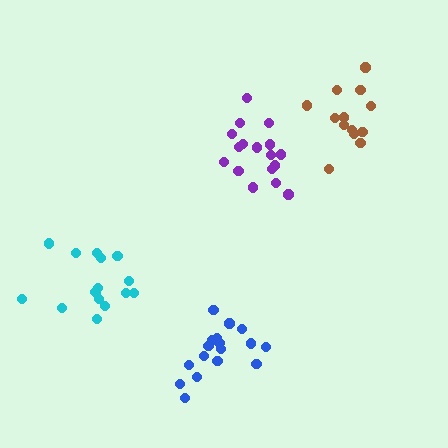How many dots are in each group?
Group 1: 17 dots, Group 2: 15 dots, Group 3: 13 dots, Group 4: 17 dots (62 total).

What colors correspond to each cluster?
The clusters are colored: blue, cyan, brown, purple.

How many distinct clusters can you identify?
There are 4 distinct clusters.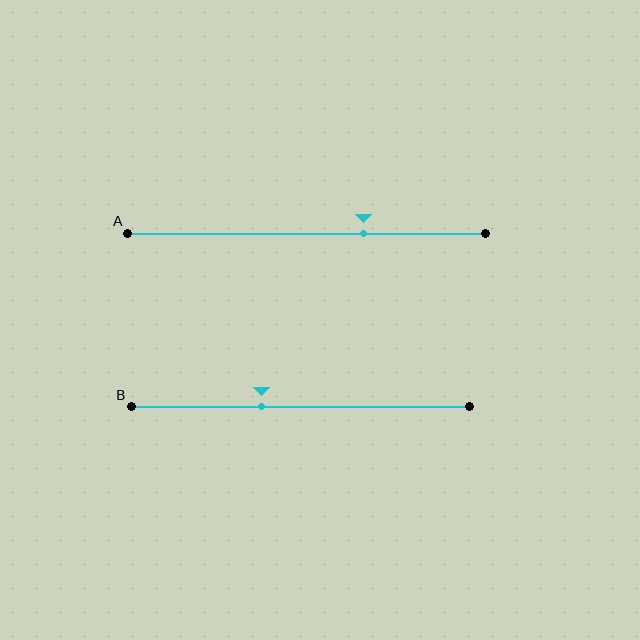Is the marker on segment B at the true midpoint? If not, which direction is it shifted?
No, the marker on segment B is shifted to the left by about 11% of the segment length.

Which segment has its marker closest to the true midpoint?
Segment B has its marker closest to the true midpoint.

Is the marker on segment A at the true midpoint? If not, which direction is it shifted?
No, the marker on segment A is shifted to the right by about 16% of the segment length.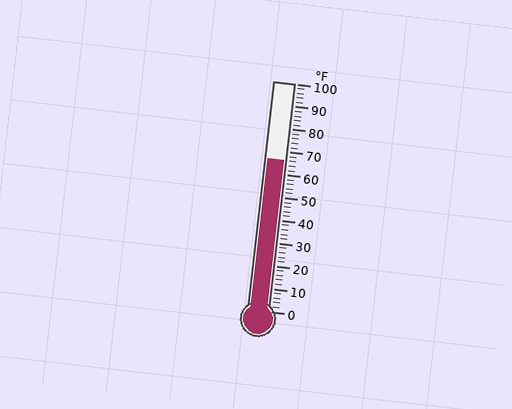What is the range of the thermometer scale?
The thermometer scale ranges from 0°F to 100°F.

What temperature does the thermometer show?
The thermometer shows approximately 66°F.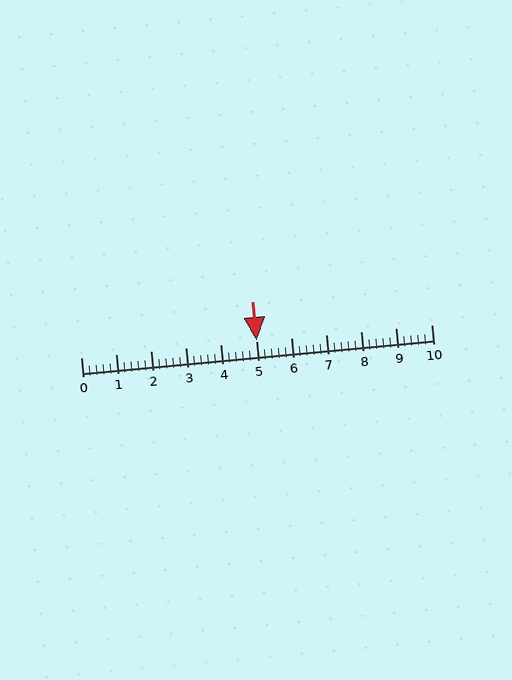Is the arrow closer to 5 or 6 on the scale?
The arrow is closer to 5.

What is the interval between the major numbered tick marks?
The major tick marks are spaced 1 units apart.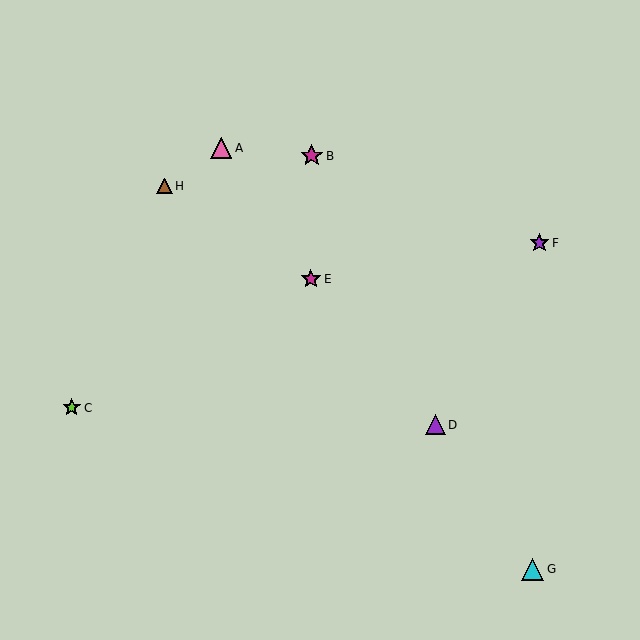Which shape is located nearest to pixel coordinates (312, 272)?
The magenta star (labeled E) at (311, 279) is nearest to that location.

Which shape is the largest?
The cyan triangle (labeled G) is the largest.